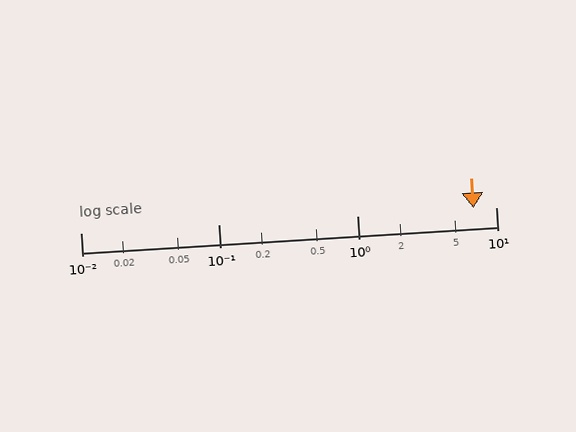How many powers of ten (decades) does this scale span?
The scale spans 3 decades, from 0.01 to 10.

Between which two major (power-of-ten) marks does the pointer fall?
The pointer is between 1 and 10.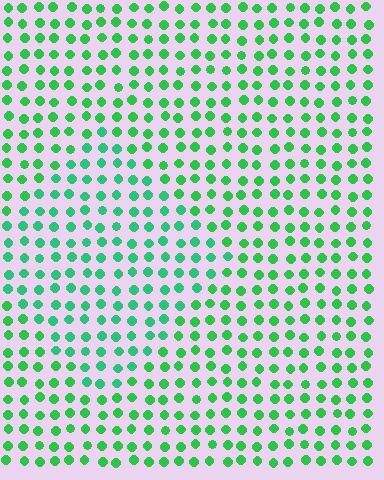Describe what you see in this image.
The image is filled with small green elements in a uniform arrangement. A diamond-shaped region is visible where the elements are tinted to a slightly different hue, forming a subtle color boundary.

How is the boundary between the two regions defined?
The boundary is defined purely by a slight shift in hue (about 21 degrees). Spacing, size, and orientation are identical on both sides.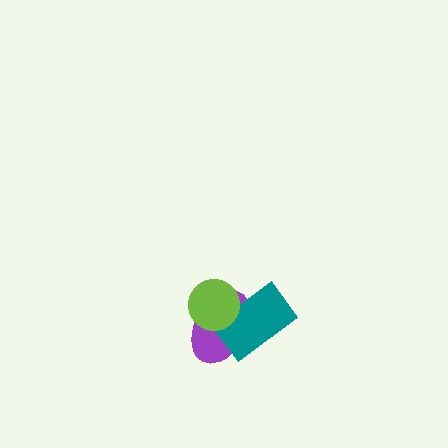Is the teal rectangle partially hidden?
Yes, it is partially covered by another shape.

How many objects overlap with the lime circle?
2 objects overlap with the lime circle.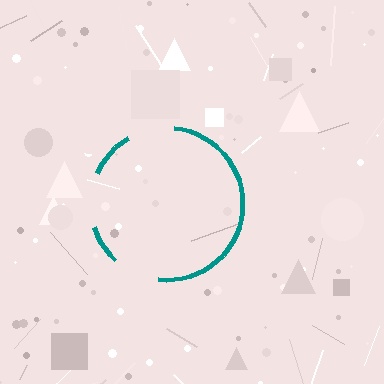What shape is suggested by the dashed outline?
The dashed outline suggests a circle.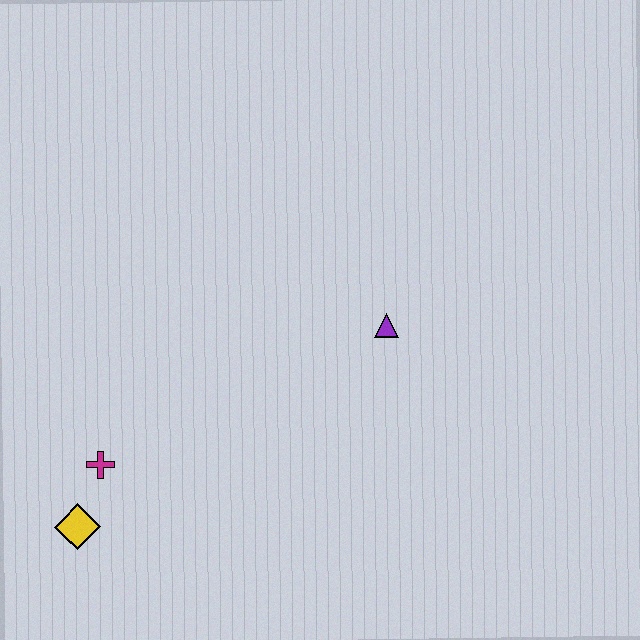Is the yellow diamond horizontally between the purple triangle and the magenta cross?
No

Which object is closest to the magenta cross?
The yellow diamond is closest to the magenta cross.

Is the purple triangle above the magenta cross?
Yes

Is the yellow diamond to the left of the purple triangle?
Yes